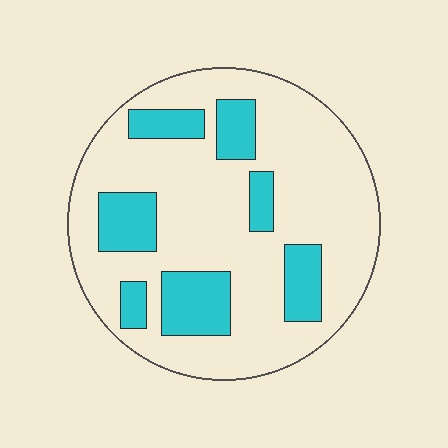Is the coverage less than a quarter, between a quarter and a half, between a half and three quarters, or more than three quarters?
Less than a quarter.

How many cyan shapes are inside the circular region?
7.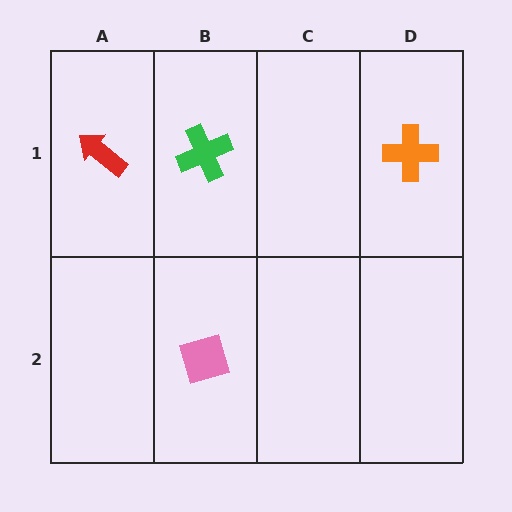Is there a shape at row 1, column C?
No, that cell is empty.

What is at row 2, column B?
A pink diamond.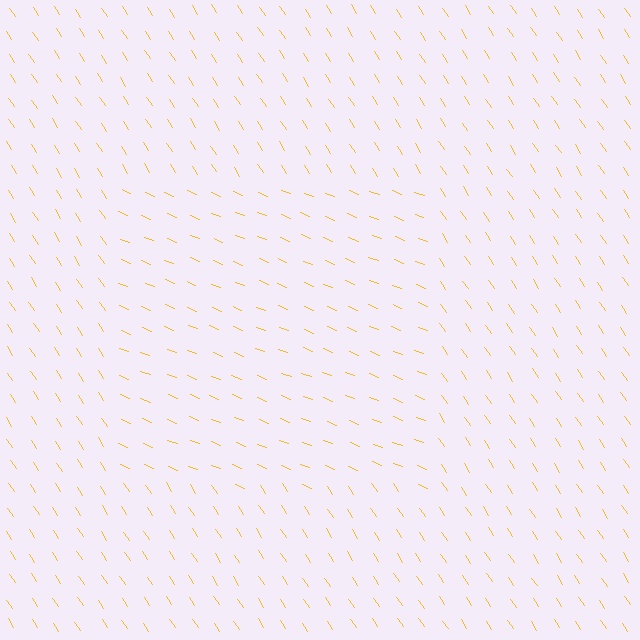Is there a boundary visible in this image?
Yes, there is a texture boundary formed by a change in line orientation.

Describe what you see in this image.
The image is filled with small yellow line segments. A rectangle region in the image has lines oriented differently from the surrounding lines, creating a visible texture boundary.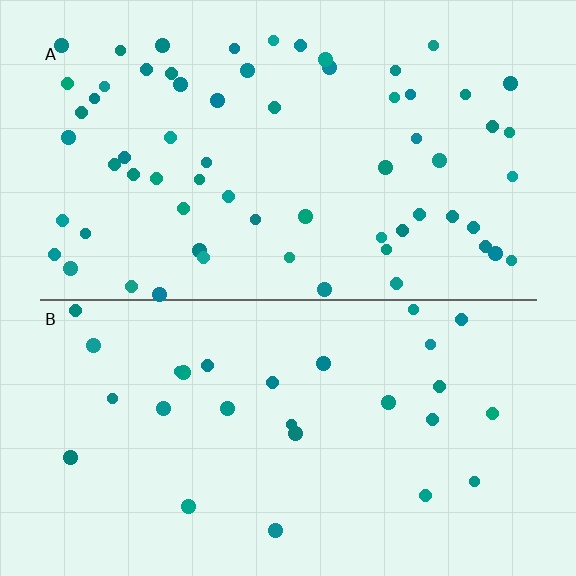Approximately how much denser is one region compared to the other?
Approximately 2.3× — region A over region B.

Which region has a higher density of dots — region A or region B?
A (the top).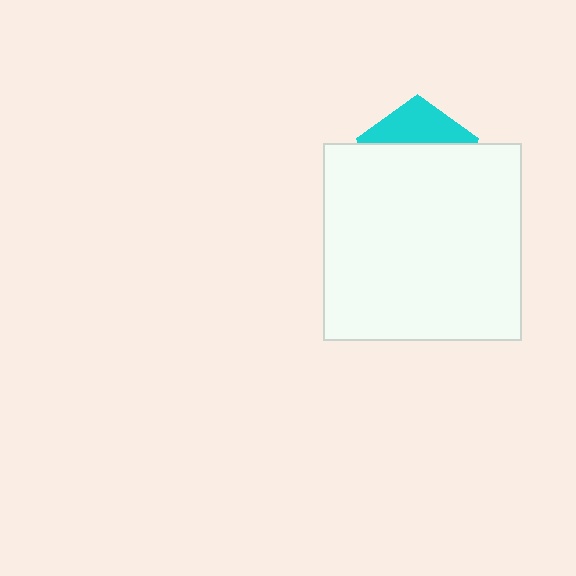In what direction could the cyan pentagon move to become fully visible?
The cyan pentagon could move up. That would shift it out from behind the white square entirely.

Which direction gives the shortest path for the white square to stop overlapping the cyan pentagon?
Moving down gives the shortest separation.